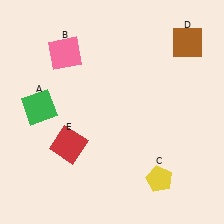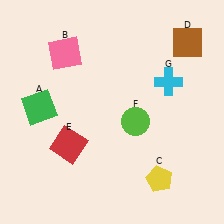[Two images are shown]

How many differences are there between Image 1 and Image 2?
There are 2 differences between the two images.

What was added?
A lime circle (F), a cyan cross (G) were added in Image 2.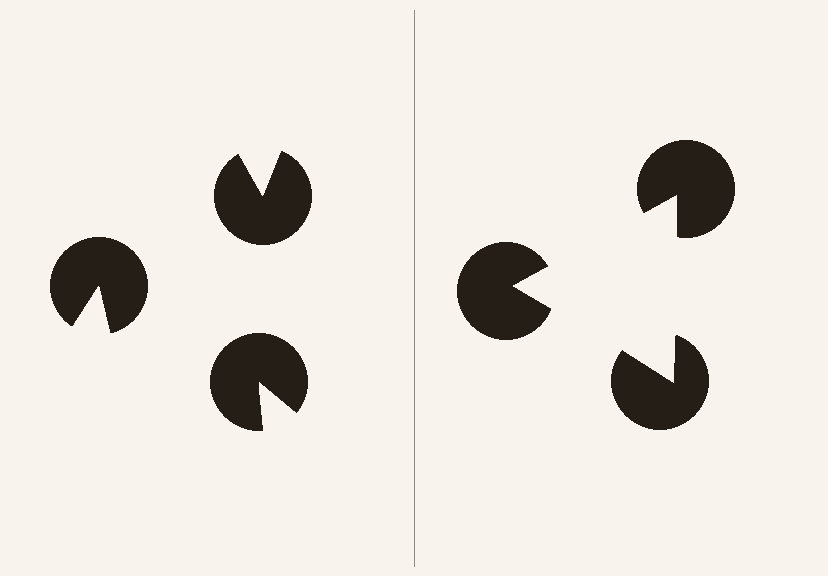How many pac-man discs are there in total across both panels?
6 — 3 on each side.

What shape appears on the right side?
An illusory triangle.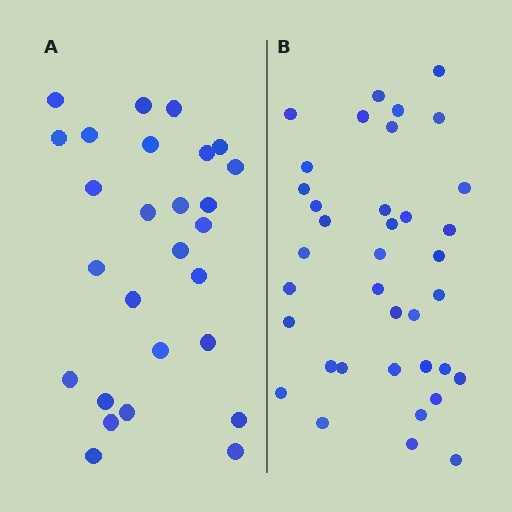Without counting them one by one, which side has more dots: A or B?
Region B (the right region) has more dots.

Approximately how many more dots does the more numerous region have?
Region B has roughly 10 or so more dots than region A.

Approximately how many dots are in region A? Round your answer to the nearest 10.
About 30 dots. (The exact count is 27, which rounds to 30.)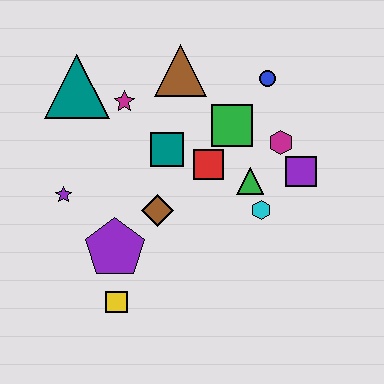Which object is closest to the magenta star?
The teal triangle is closest to the magenta star.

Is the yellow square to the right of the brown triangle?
No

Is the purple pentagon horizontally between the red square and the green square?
No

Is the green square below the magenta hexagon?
No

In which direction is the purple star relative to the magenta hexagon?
The purple star is to the left of the magenta hexagon.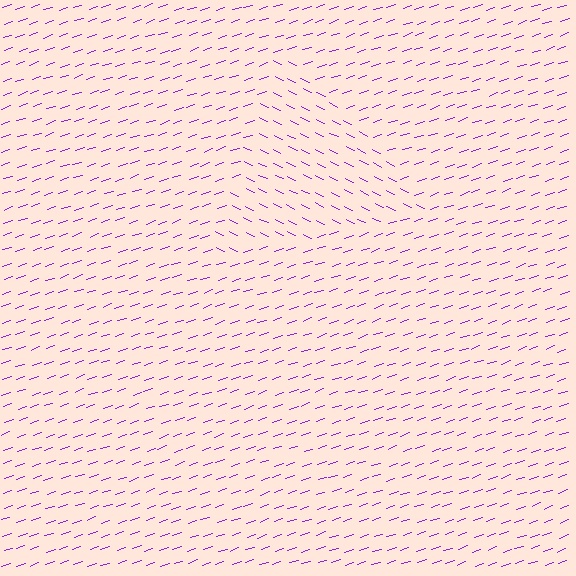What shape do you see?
I see a triangle.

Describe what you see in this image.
The image is filled with small purple line segments. A triangle region in the image has lines oriented differently from the surrounding lines, creating a visible texture boundary.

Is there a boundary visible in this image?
Yes, there is a texture boundary formed by a change in line orientation.